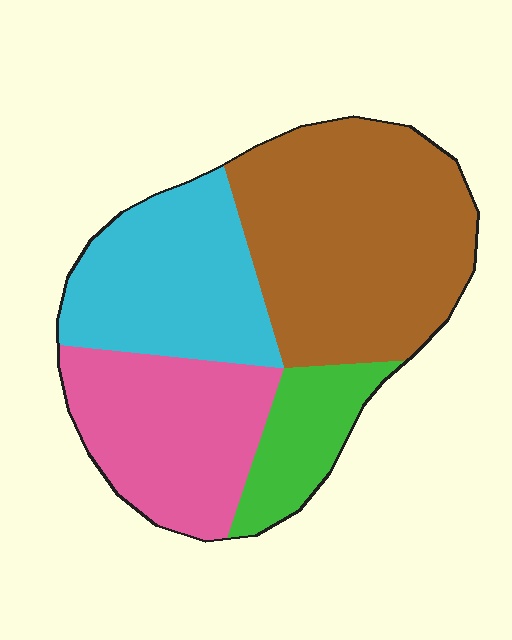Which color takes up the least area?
Green, at roughly 10%.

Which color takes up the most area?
Brown, at roughly 40%.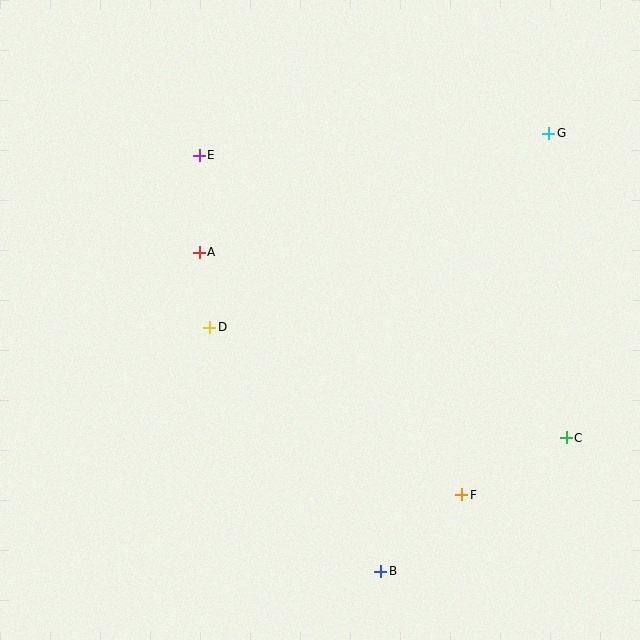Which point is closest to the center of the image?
Point D at (210, 327) is closest to the center.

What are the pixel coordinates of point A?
Point A is at (199, 252).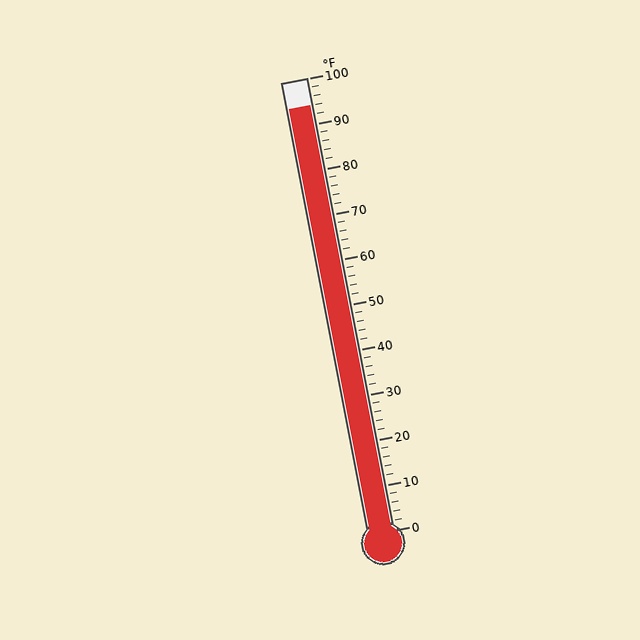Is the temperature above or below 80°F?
The temperature is above 80°F.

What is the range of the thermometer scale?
The thermometer scale ranges from 0°F to 100°F.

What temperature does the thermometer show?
The thermometer shows approximately 94°F.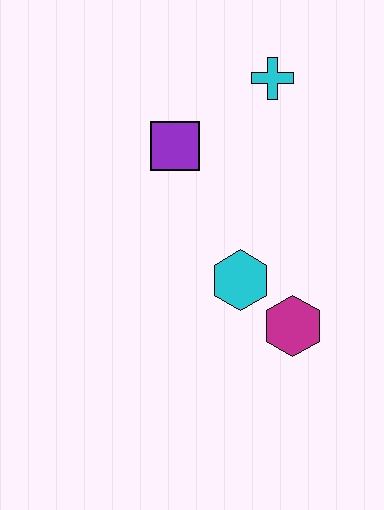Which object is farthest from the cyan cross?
The magenta hexagon is farthest from the cyan cross.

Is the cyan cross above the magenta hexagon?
Yes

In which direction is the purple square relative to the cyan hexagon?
The purple square is above the cyan hexagon.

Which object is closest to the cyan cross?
The purple square is closest to the cyan cross.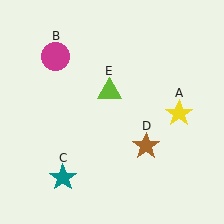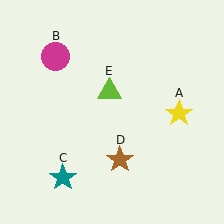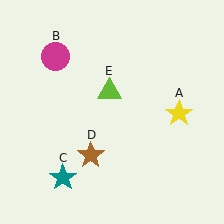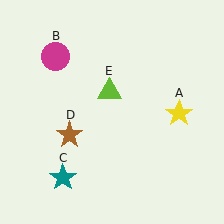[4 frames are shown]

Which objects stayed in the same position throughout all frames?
Yellow star (object A) and magenta circle (object B) and teal star (object C) and lime triangle (object E) remained stationary.